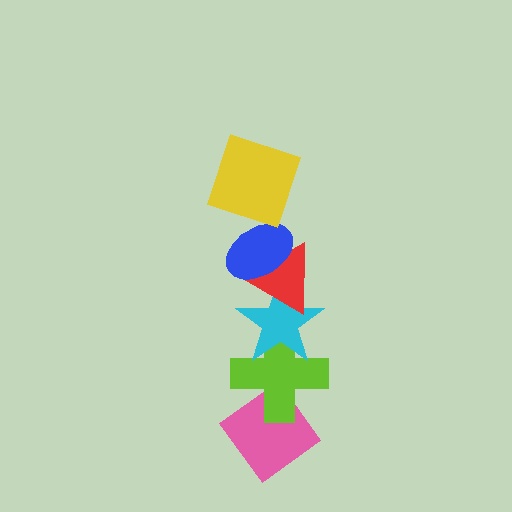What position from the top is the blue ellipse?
The blue ellipse is 2nd from the top.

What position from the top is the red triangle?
The red triangle is 3rd from the top.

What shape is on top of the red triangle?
The blue ellipse is on top of the red triangle.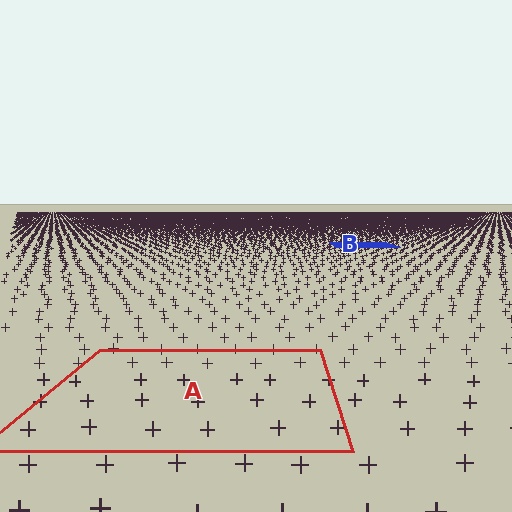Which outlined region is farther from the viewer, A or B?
Region B is farther from the viewer — the texture elements inside it appear smaller and more densely packed.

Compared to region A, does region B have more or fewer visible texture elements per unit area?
Region B has more texture elements per unit area — they are packed more densely because it is farther away.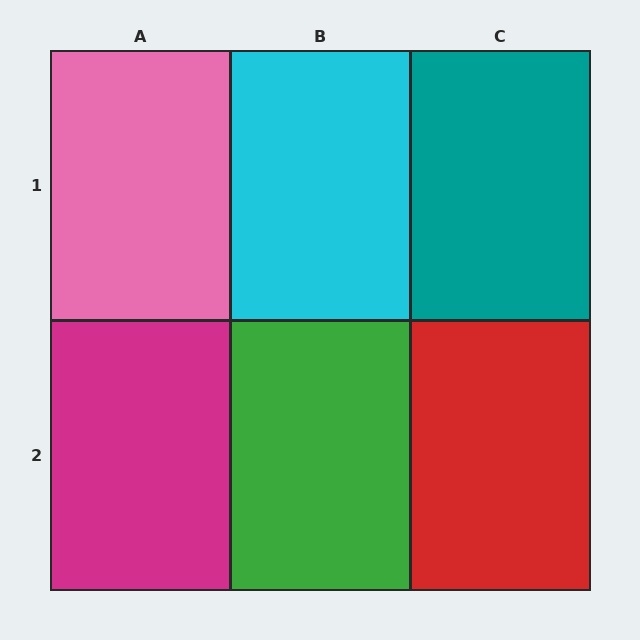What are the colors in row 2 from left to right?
Magenta, green, red.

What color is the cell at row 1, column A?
Pink.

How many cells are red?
1 cell is red.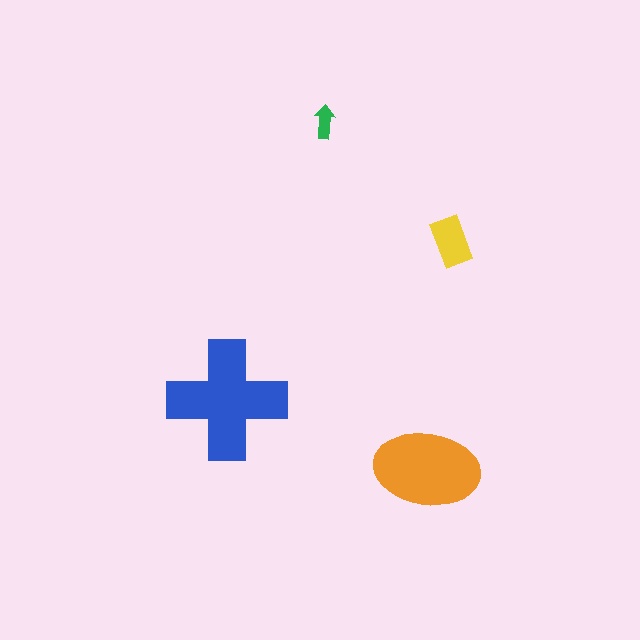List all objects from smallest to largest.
The green arrow, the yellow rectangle, the orange ellipse, the blue cross.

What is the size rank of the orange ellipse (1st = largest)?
2nd.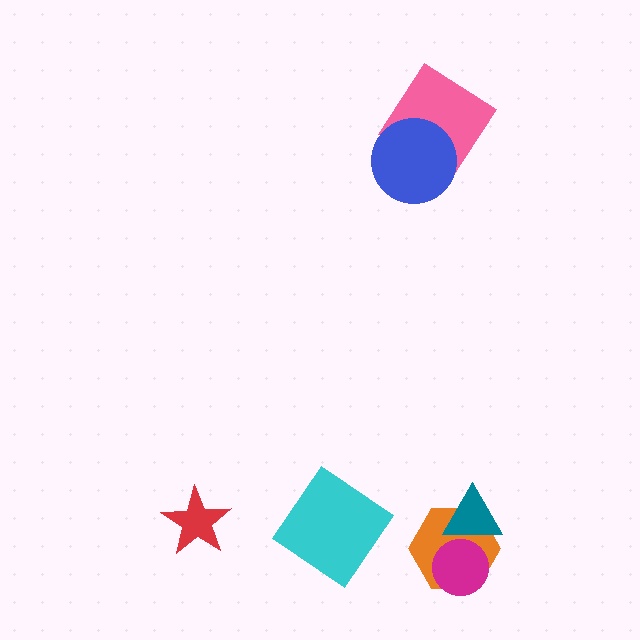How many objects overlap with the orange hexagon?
2 objects overlap with the orange hexagon.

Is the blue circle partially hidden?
No, no other shape covers it.